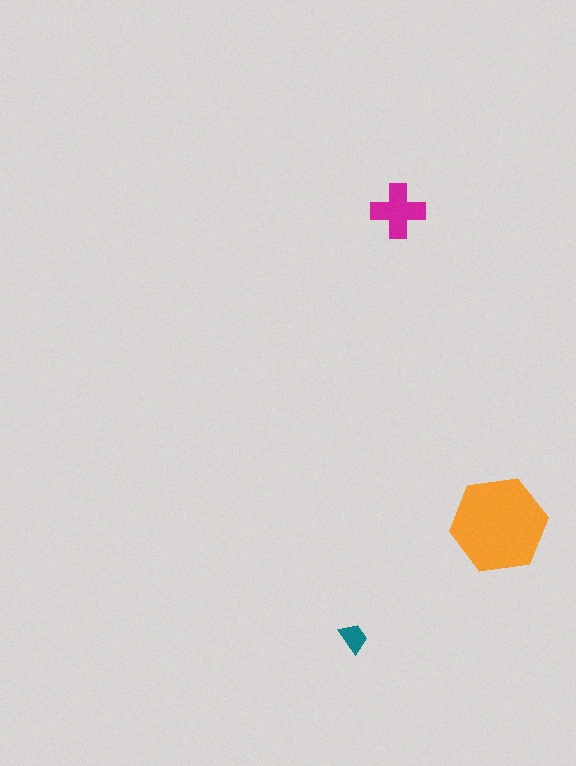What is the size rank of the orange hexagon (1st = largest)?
1st.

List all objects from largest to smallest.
The orange hexagon, the magenta cross, the teal trapezoid.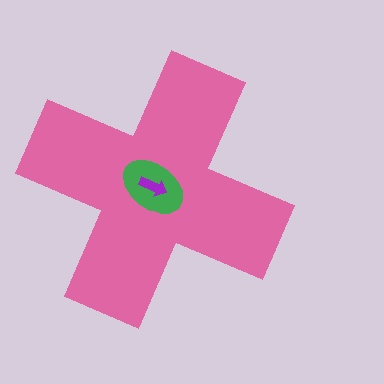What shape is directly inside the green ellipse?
The purple arrow.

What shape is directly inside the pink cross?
The green ellipse.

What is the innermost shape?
The purple arrow.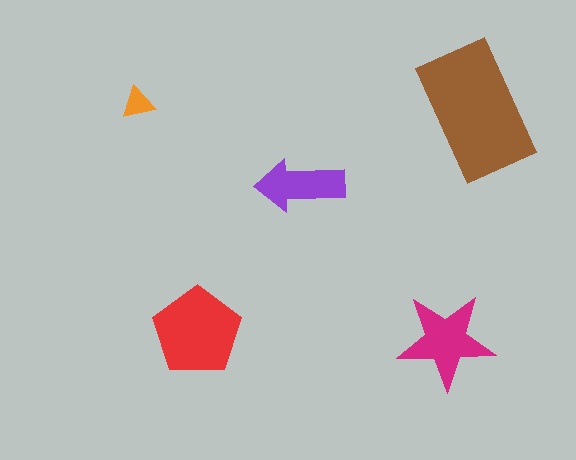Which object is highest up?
The orange triangle is topmost.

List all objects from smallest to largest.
The orange triangle, the purple arrow, the magenta star, the red pentagon, the brown rectangle.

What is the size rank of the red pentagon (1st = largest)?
2nd.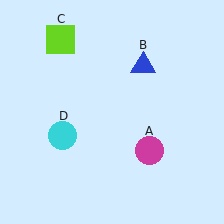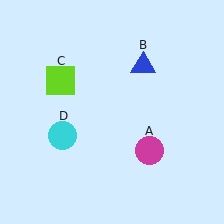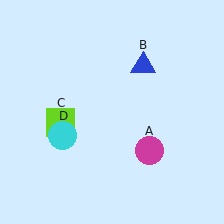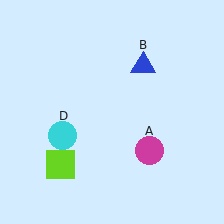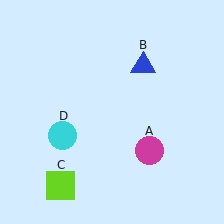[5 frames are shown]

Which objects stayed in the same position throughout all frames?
Magenta circle (object A) and blue triangle (object B) and cyan circle (object D) remained stationary.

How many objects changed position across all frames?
1 object changed position: lime square (object C).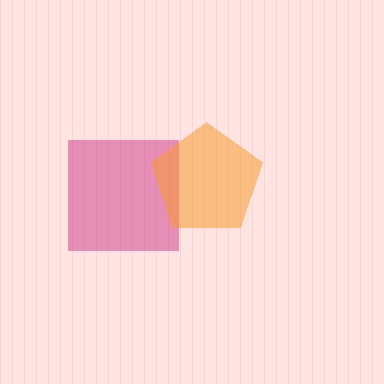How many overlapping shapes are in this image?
There are 2 overlapping shapes in the image.